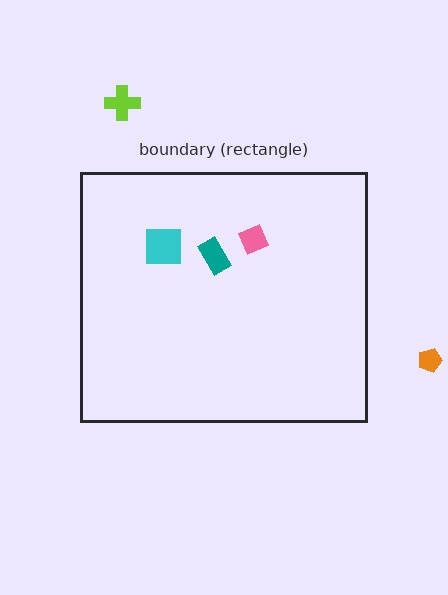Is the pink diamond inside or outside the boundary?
Inside.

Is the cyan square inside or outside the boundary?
Inside.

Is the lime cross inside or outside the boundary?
Outside.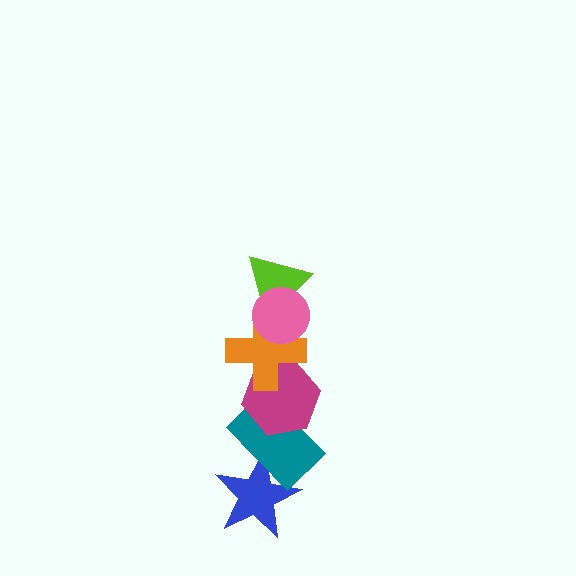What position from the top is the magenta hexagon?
The magenta hexagon is 4th from the top.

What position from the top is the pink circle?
The pink circle is 1st from the top.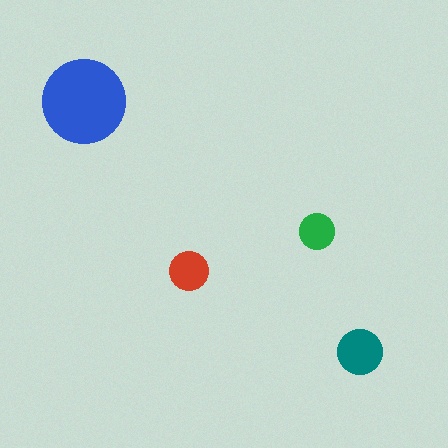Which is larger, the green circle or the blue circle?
The blue one.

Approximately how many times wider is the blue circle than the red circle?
About 2 times wider.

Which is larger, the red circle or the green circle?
The red one.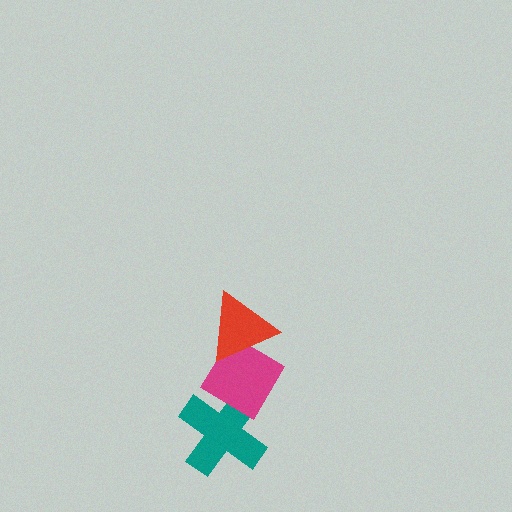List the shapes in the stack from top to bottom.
From top to bottom: the red triangle, the magenta diamond, the teal cross.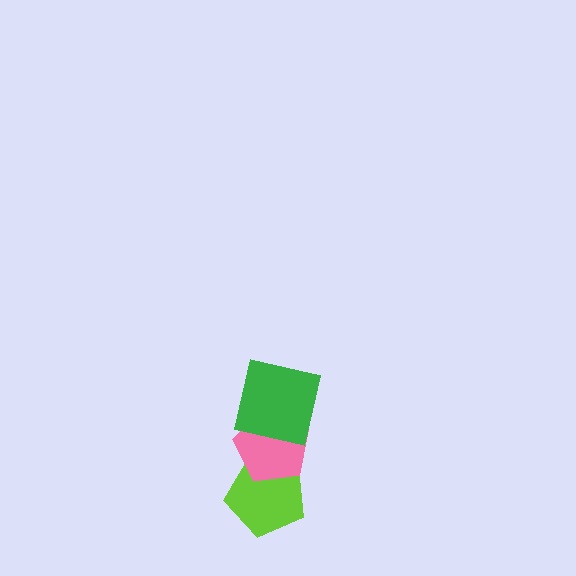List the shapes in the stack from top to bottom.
From top to bottom: the green square, the pink pentagon, the lime pentagon.